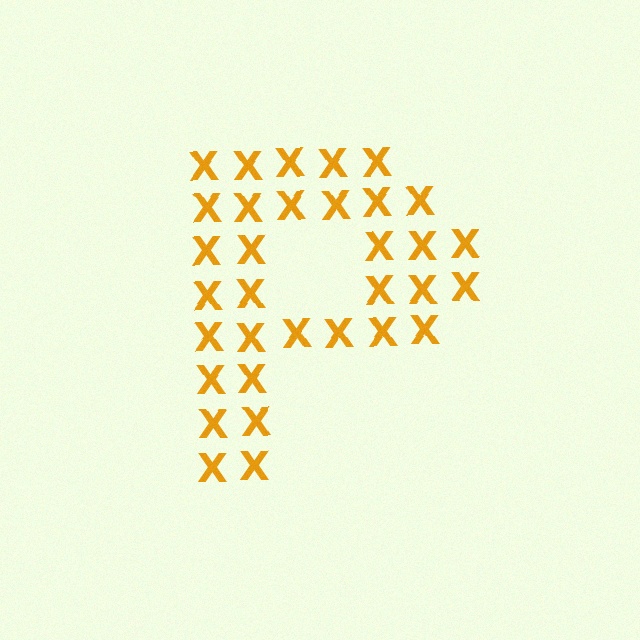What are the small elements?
The small elements are letter X's.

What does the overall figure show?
The overall figure shows the letter P.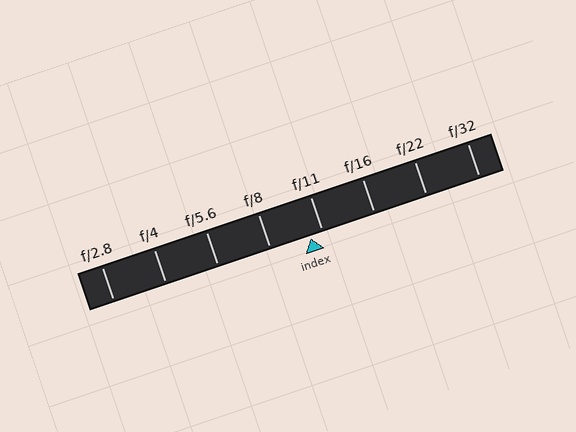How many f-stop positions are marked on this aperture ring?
There are 8 f-stop positions marked.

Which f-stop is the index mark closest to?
The index mark is closest to f/11.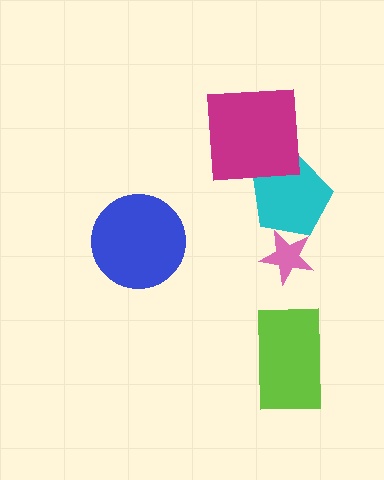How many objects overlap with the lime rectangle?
0 objects overlap with the lime rectangle.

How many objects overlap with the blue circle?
0 objects overlap with the blue circle.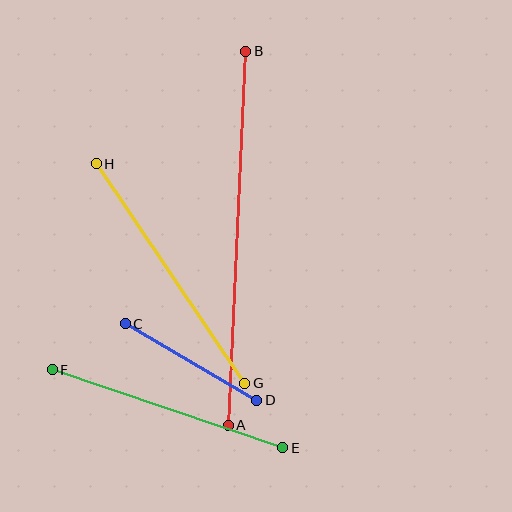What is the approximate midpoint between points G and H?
The midpoint is at approximately (171, 274) pixels.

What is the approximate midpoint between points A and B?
The midpoint is at approximately (237, 238) pixels.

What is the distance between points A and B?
The distance is approximately 374 pixels.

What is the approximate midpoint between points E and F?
The midpoint is at approximately (168, 409) pixels.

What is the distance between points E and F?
The distance is approximately 243 pixels.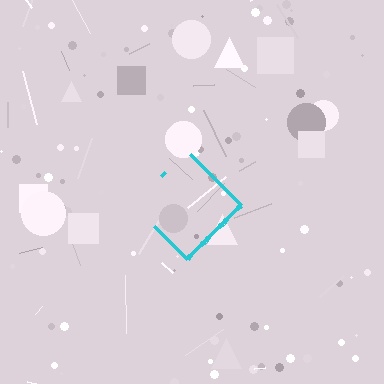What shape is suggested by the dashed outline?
The dashed outline suggests a diamond.